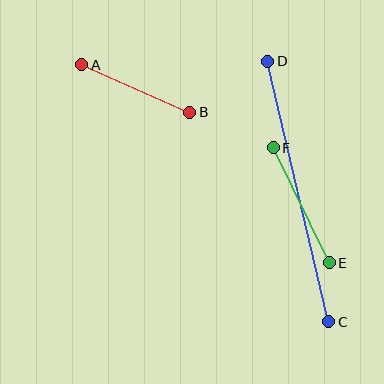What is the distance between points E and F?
The distance is approximately 128 pixels.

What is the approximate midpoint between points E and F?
The midpoint is at approximately (301, 205) pixels.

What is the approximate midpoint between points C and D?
The midpoint is at approximately (298, 192) pixels.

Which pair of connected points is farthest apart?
Points C and D are farthest apart.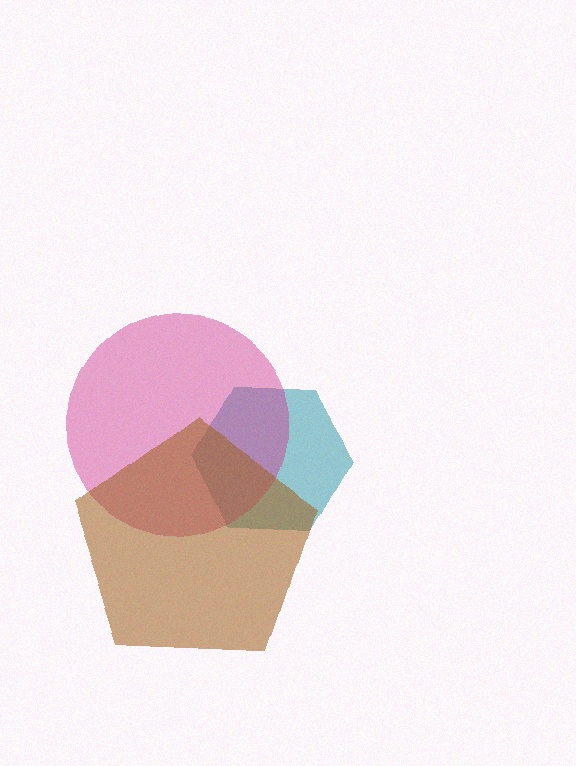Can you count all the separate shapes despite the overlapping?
Yes, there are 3 separate shapes.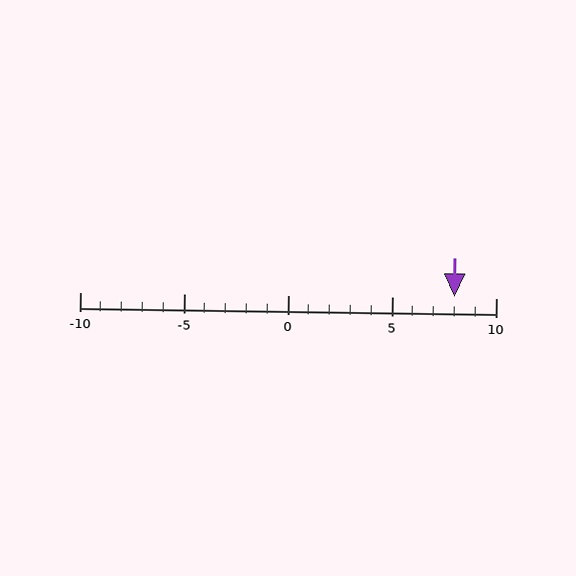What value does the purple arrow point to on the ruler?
The purple arrow points to approximately 8.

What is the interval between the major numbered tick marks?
The major tick marks are spaced 5 units apart.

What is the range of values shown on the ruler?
The ruler shows values from -10 to 10.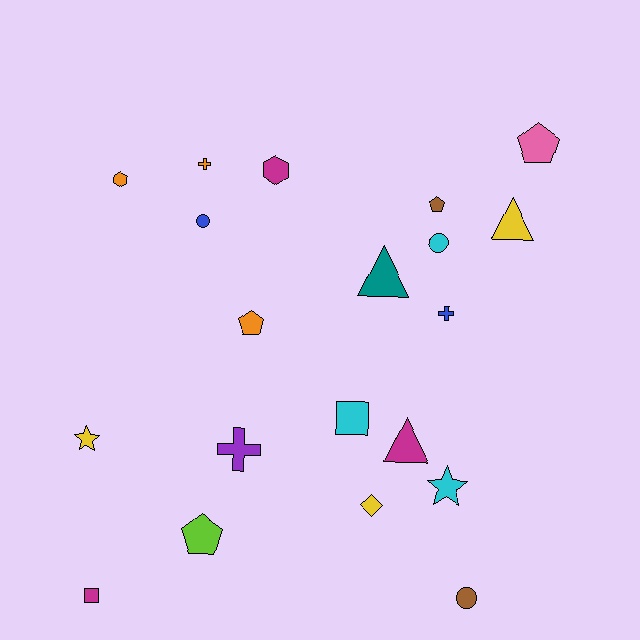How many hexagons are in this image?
There are 2 hexagons.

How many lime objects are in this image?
There is 1 lime object.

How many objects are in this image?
There are 20 objects.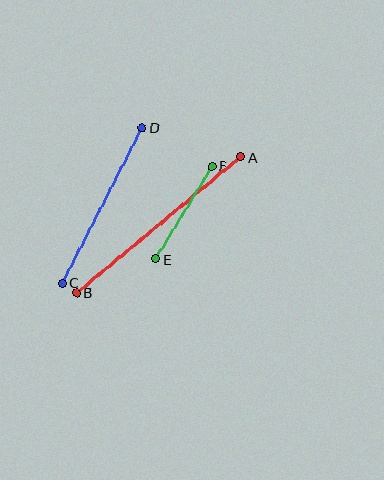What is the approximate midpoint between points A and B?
The midpoint is at approximately (158, 225) pixels.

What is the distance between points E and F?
The distance is approximately 108 pixels.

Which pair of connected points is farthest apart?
Points A and B are farthest apart.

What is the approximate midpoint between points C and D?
The midpoint is at approximately (102, 205) pixels.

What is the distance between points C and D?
The distance is approximately 175 pixels.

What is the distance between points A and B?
The distance is approximately 213 pixels.